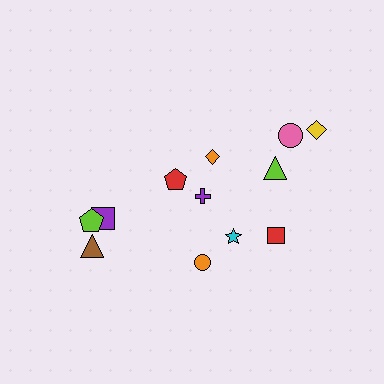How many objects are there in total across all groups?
There are 13 objects.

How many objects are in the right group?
There are 8 objects.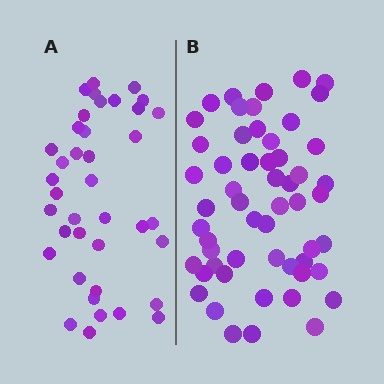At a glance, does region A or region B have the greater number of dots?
Region B (the right region) has more dots.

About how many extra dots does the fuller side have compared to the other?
Region B has approximately 15 more dots than region A.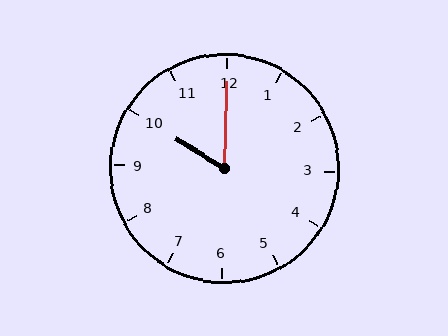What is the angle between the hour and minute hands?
Approximately 60 degrees.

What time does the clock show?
10:00.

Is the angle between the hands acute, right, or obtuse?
It is acute.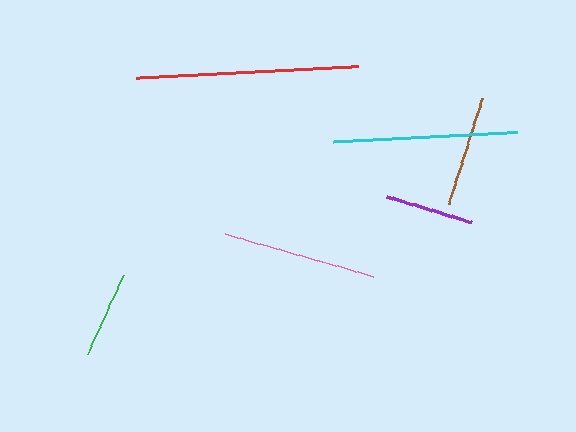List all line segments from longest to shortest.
From longest to shortest: red, cyan, pink, brown, purple, green.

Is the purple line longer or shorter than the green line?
The purple line is longer than the green line.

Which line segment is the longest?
The red line is the longest at approximately 223 pixels.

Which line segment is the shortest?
The green line is the shortest at approximately 87 pixels.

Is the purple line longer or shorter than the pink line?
The pink line is longer than the purple line.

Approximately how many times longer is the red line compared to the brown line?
The red line is approximately 2.0 times the length of the brown line.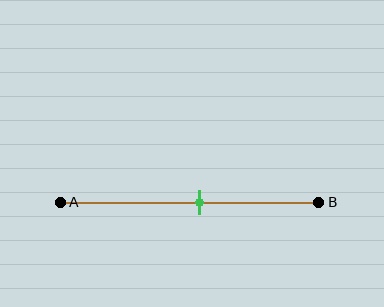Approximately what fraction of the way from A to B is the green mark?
The green mark is approximately 55% of the way from A to B.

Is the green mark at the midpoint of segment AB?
No, the mark is at about 55% from A, not at the 50% midpoint.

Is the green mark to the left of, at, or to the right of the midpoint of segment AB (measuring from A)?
The green mark is to the right of the midpoint of segment AB.